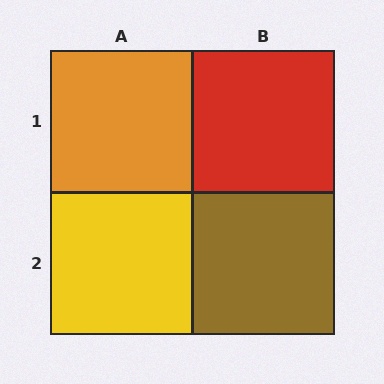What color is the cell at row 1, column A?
Orange.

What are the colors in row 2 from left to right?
Yellow, brown.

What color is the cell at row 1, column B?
Red.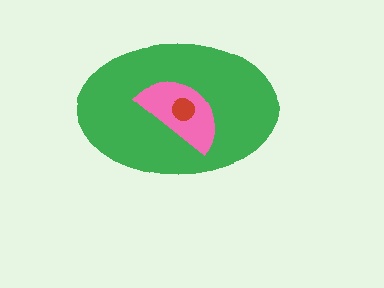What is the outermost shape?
The green ellipse.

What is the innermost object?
The red circle.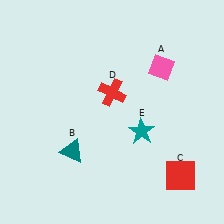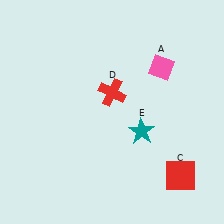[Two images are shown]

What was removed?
The teal triangle (B) was removed in Image 2.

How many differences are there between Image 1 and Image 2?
There is 1 difference between the two images.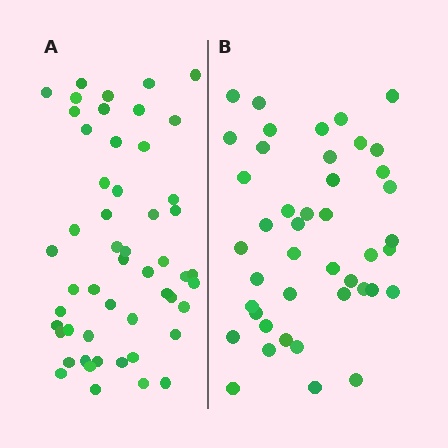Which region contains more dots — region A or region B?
Region A (the left region) has more dots.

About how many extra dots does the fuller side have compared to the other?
Region A has roughly 8 or so more dots than region B.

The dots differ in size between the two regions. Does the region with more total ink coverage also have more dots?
No. Region B has more total ink coverage because its dots are larger, but region A actually contains more individual dots. Total area can be misleading — the number of items is what matters here.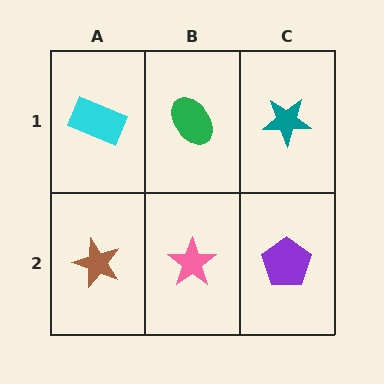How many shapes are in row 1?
3 shapes.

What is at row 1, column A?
A cyan rectangle.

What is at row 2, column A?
A brown star.